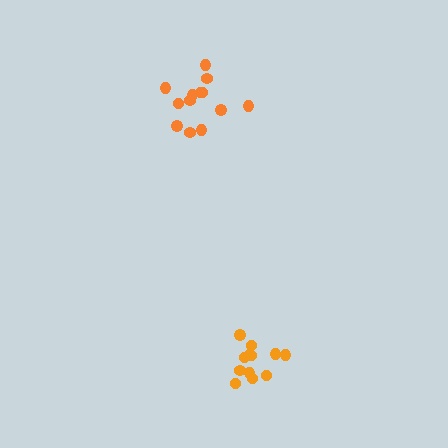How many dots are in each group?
Group 1: 12 dots, Group 2: 14 dots (26 total).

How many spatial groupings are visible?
There are 2 spatial groupings.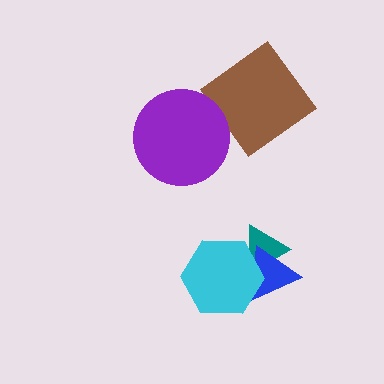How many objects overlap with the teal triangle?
2 objects overlap with the teal triangle.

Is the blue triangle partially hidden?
Yes, it is partially covered by another shape.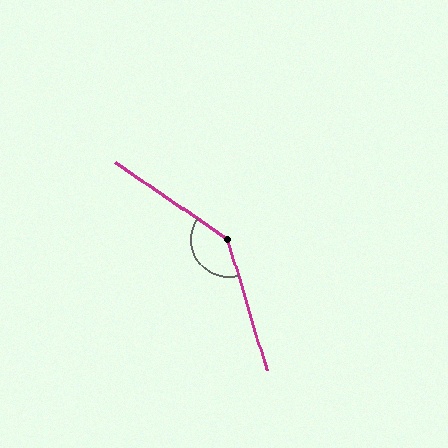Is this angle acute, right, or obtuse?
It is obtuse.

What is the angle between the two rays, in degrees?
Approximately 141 degrees.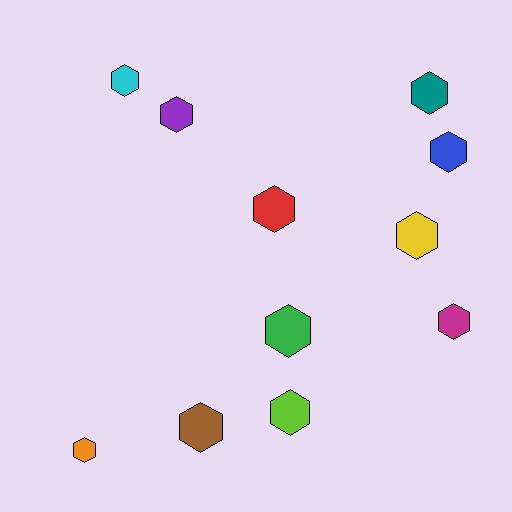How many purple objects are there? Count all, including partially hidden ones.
There is 1 purple object.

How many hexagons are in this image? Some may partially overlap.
There are 11 hexagons.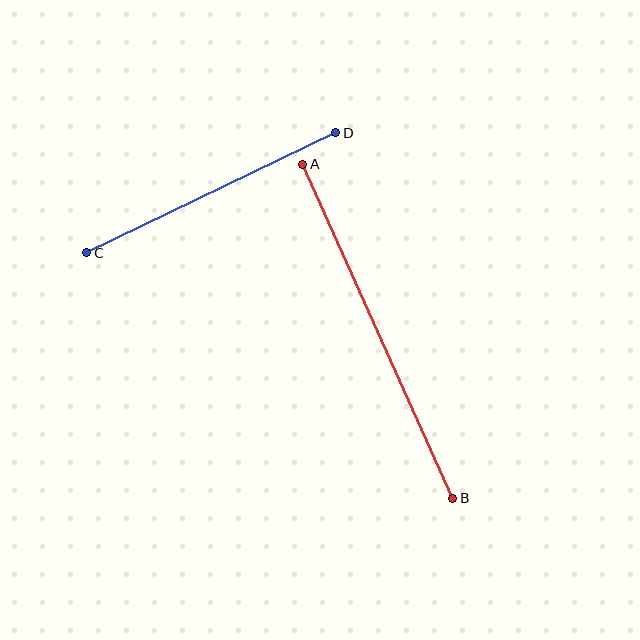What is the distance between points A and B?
The distance is approximately 366 pixels.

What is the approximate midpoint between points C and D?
The midpoint is at approximately (211, 193) pixels.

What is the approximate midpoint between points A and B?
The midpoint is at approximately (378, 331) pixels.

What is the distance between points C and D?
The distance is approximately 276 pixels.